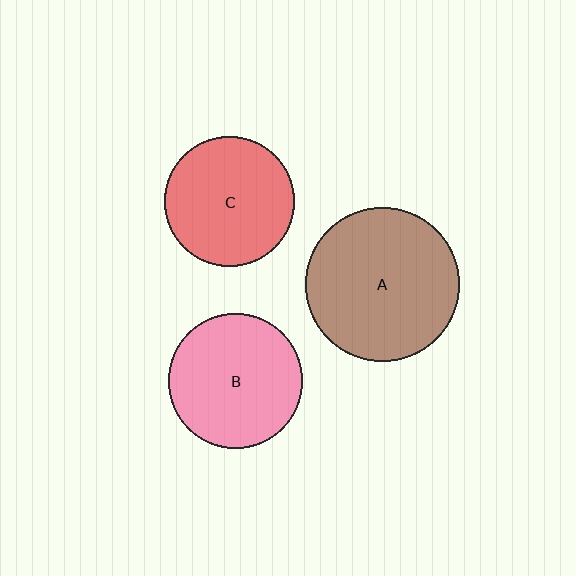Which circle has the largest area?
Circle A (brown).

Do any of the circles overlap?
No, none of the circles overlap.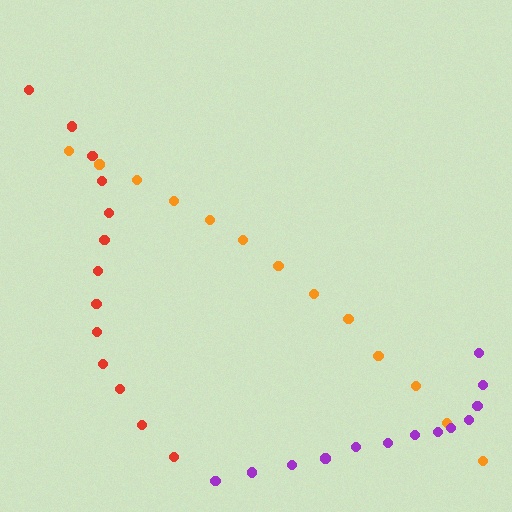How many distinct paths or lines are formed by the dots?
There are 3 distinct paths.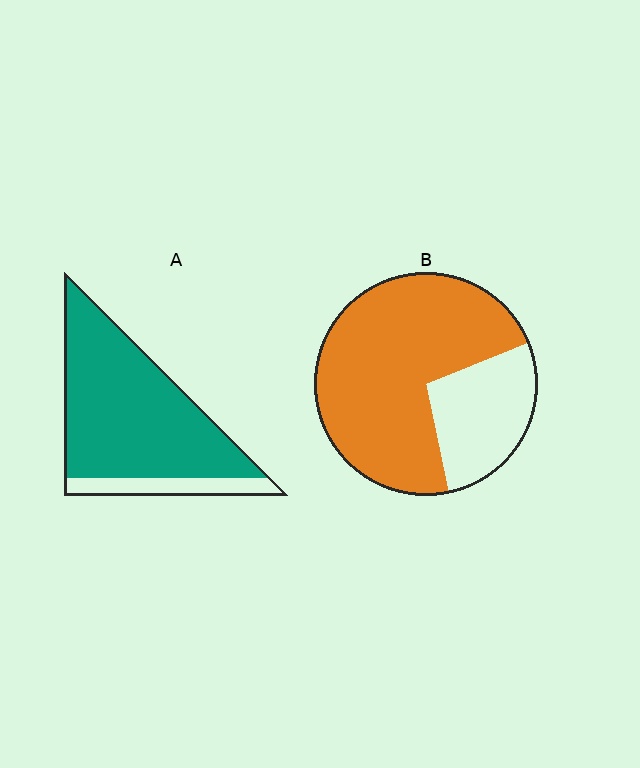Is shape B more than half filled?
Yes.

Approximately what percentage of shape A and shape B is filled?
A is approximately 85% and B is approximately 70%.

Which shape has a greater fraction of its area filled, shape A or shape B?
Shape A.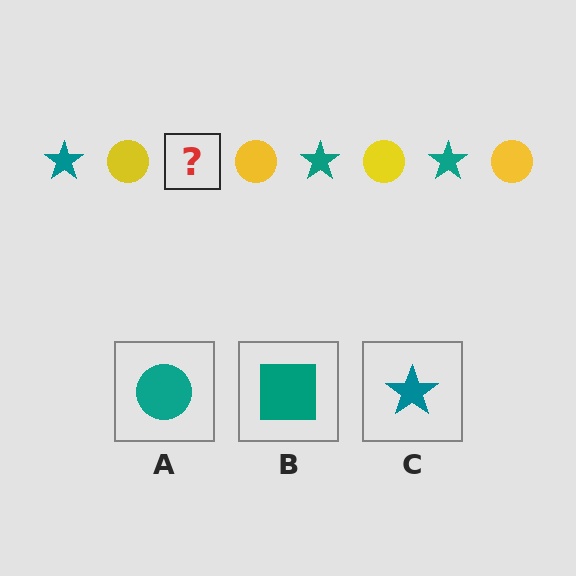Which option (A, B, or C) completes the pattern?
C.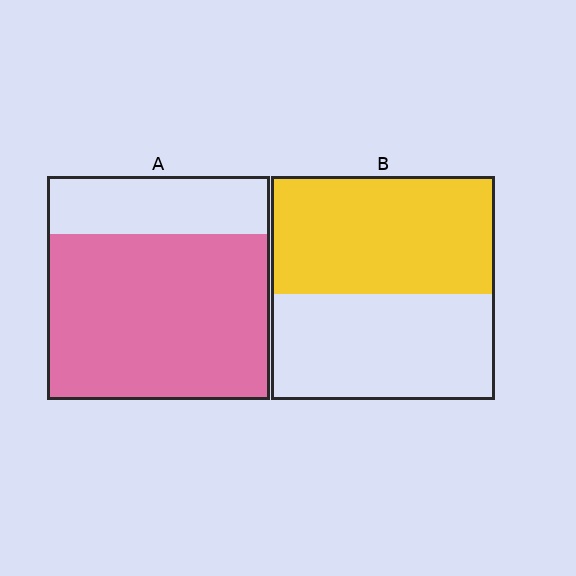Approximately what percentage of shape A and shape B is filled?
A is approximately 75% and B is approximately 55%.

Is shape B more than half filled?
Roughly half.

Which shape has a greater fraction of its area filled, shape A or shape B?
Shape A.